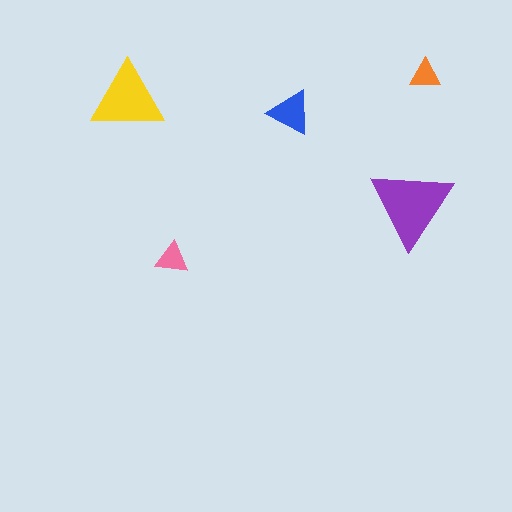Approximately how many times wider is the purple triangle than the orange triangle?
About 2.5 times wider.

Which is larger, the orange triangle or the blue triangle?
The blue one.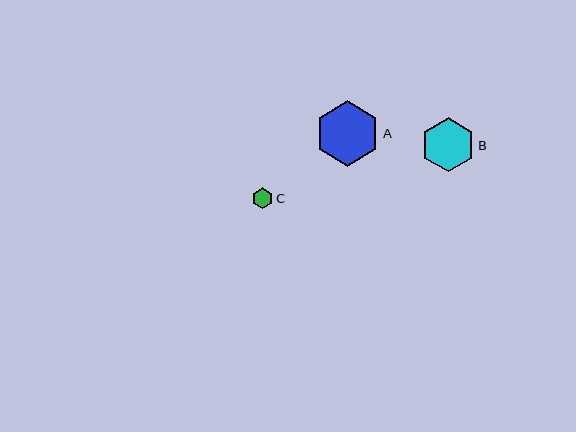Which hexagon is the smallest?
Hexagon C is the smallest with a size of approximately 21 pixels.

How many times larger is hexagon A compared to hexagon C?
Hexagon A is approximately 3.2 times the size of hexagon C.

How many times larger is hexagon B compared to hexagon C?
Hexagon B is approximately 2.6 times the size of hexagon C.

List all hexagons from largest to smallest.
From largest to smallest: A, B, C.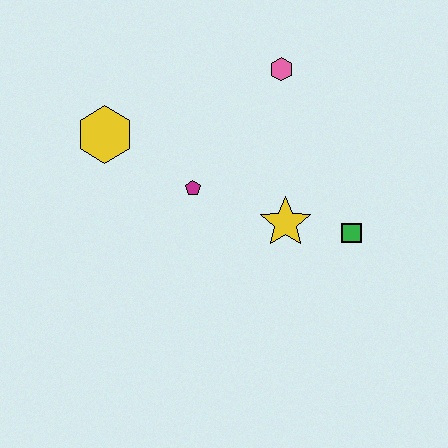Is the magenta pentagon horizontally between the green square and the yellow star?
No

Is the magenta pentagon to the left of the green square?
Yes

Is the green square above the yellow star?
No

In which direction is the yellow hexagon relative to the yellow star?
The yellow hexagon is to the left of the yellow star.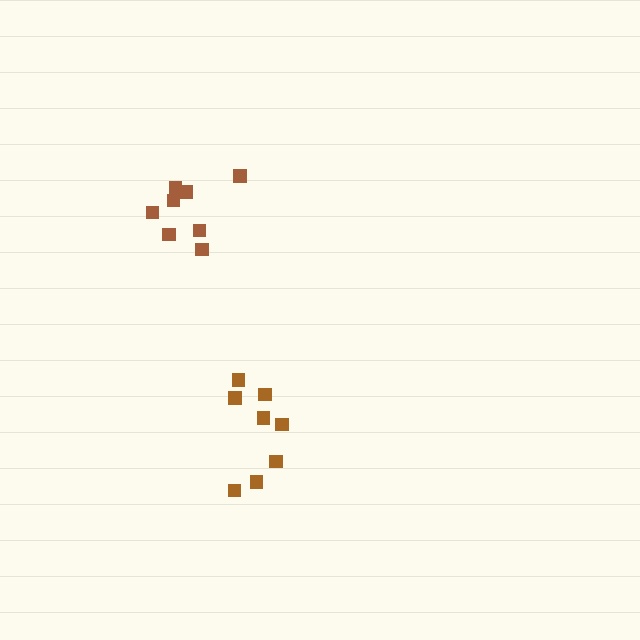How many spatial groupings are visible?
There are 2 spatial groupings.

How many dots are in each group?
Group 1: 8 dots, Group 2: 8 dots (16 total).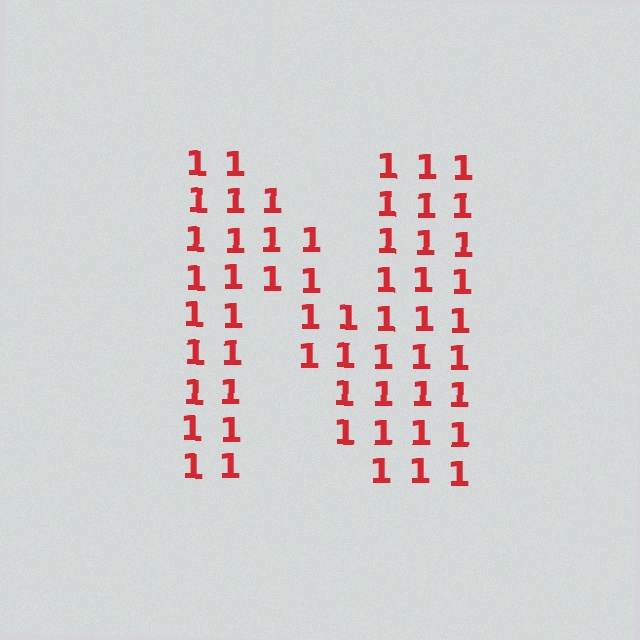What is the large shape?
The large shape is the letter N.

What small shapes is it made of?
It is made of small digit 1's.